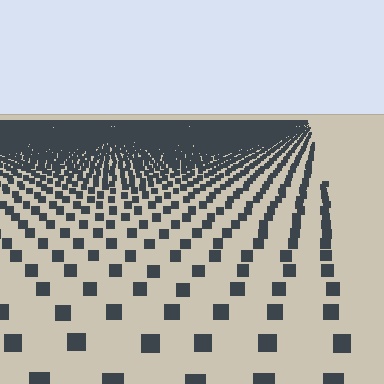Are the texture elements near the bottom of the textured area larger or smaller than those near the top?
Larger. Near the bottom, elements are closer to the viewer and appear at a bigger on-screen size.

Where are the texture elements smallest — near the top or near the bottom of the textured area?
Near the top.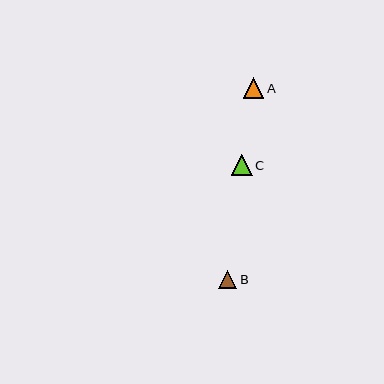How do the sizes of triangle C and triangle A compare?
Triangle C and triangle A are approximately the same size.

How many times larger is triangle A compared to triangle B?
Triangle A is approximately 1.1 times the size of triangle B.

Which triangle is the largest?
Triangle C is the largest with a size of approximately 21 pixels.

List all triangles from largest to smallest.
From largest to smallest: C, A, B.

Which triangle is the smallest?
Triangle B is the smallest with a size of approximately 18 pixels.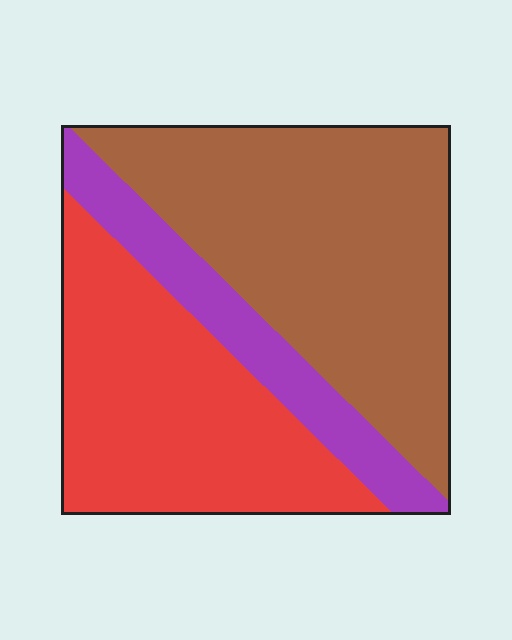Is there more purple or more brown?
Brown.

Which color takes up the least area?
Purple, at roughly 15%.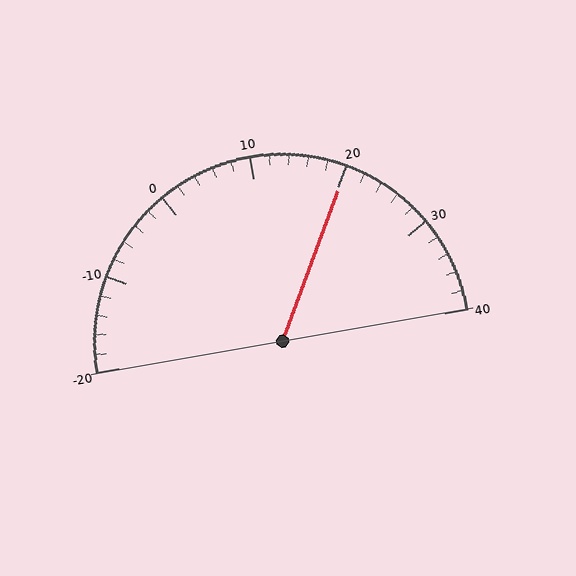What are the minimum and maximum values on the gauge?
The gauge ranges from -20 to 40.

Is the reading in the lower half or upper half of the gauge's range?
The reading is in the upper half of the range (-20 to 40).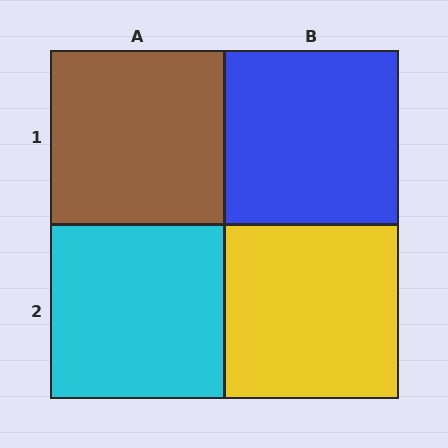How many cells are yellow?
1 cell is yellow.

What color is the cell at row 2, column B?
Yellow.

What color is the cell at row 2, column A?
Cyan.